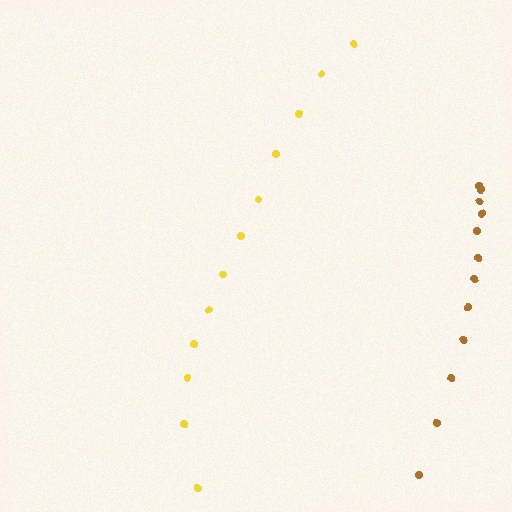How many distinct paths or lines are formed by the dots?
There are 2 distinct paths.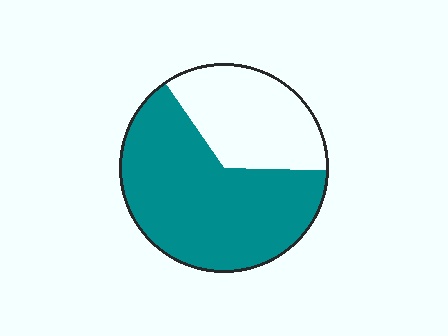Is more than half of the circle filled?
Yes.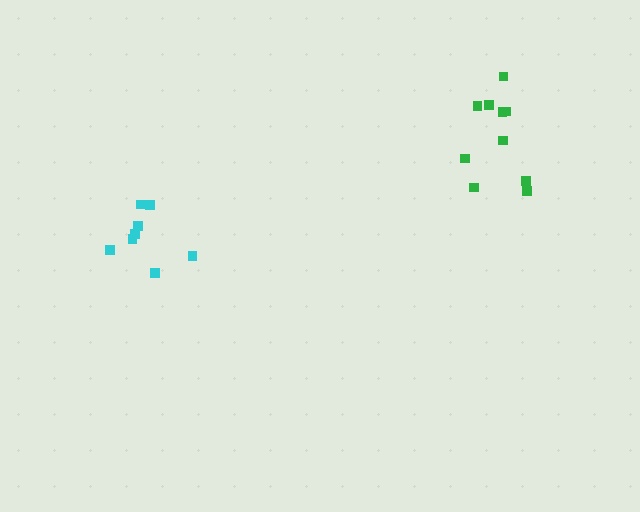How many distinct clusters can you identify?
There are 2 distinct clusters.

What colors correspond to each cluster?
The clusters are colored: cyan, green.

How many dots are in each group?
Group 1: 8 dots, Group 2: 10 dots (18 total).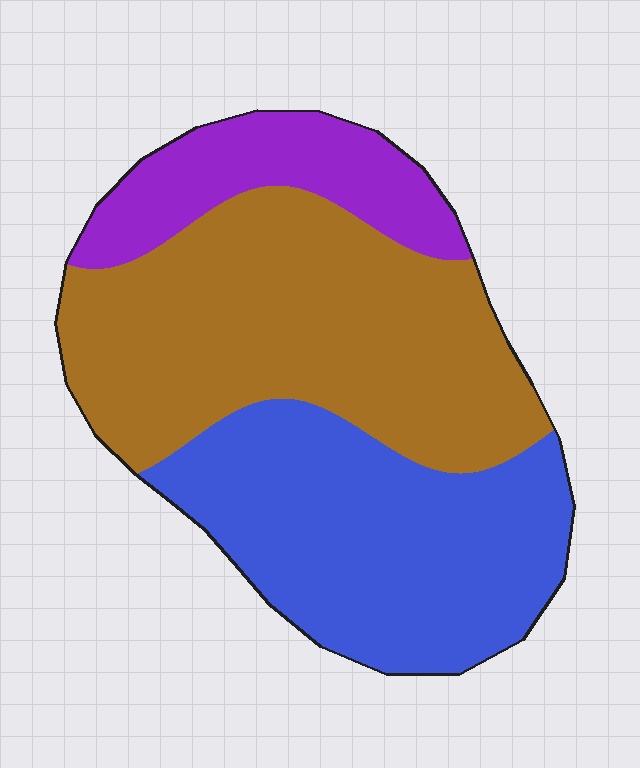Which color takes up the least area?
Purple, at roughly 15%.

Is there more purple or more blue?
Blue.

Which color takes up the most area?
Brown, at roughly 45%.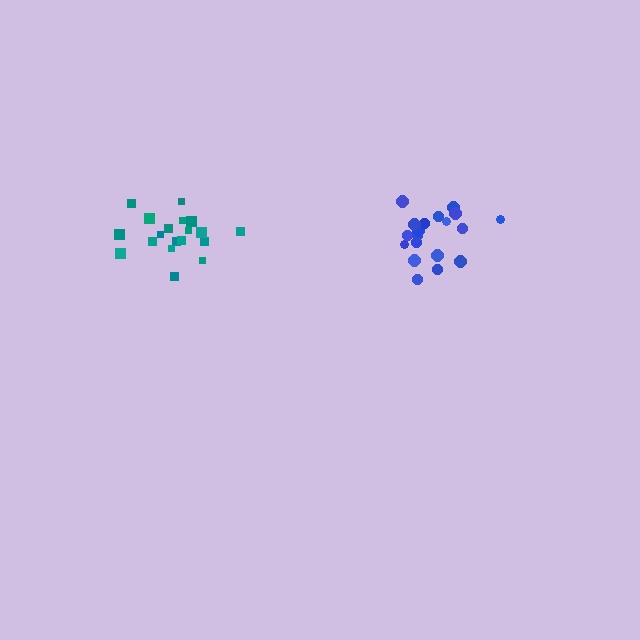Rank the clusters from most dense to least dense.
blue, teal.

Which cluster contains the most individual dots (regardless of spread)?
Teal (19).